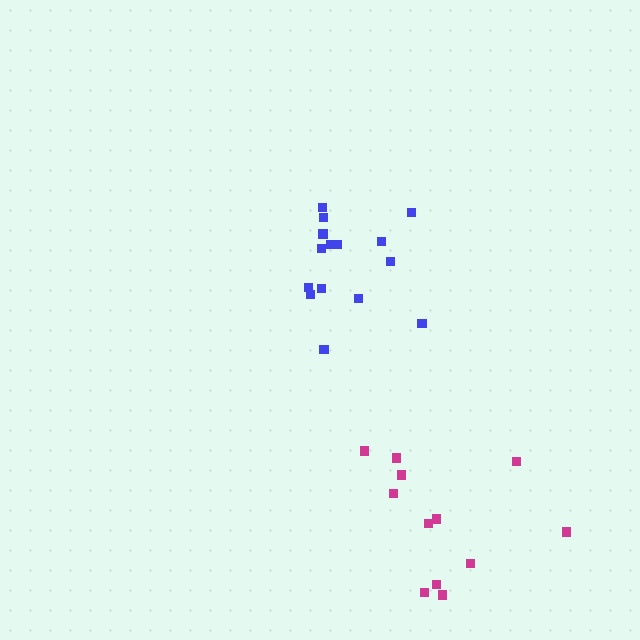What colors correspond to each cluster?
The clusters are colored: magenta, blue.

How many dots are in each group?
Group 1: 12 dots, Group 2: 15 dots (27 total).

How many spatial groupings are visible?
There are 2 spatial groupings.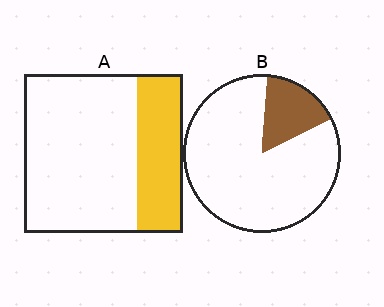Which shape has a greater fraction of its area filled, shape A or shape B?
Shape A.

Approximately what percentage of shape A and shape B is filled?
A is approximately 30% and B is approximately 15%.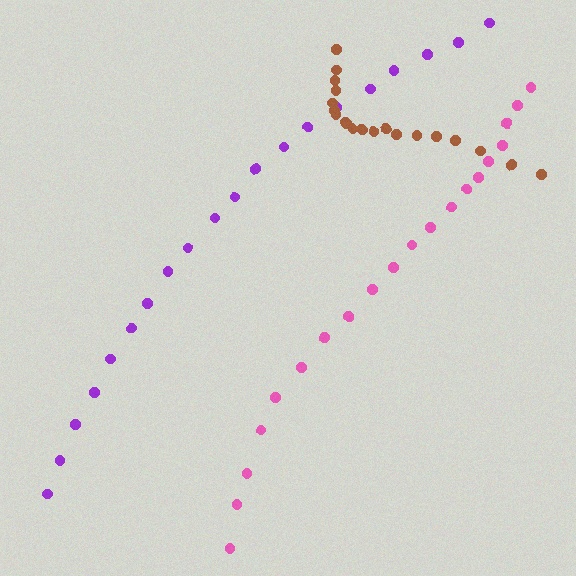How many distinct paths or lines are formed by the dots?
There are 3 distinct paths.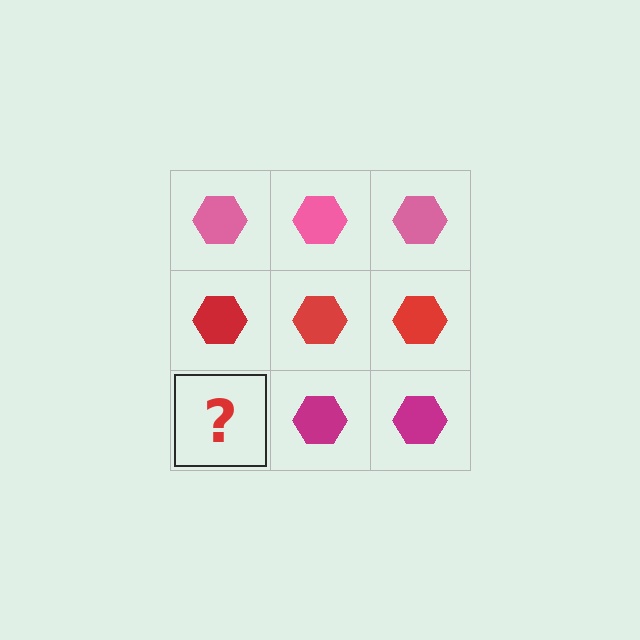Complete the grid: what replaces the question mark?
The question mark should be replaced with a magenta hexagon.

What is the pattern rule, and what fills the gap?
The rule is that each row has a consistent color. The gap should be filled with a magenta hexagon.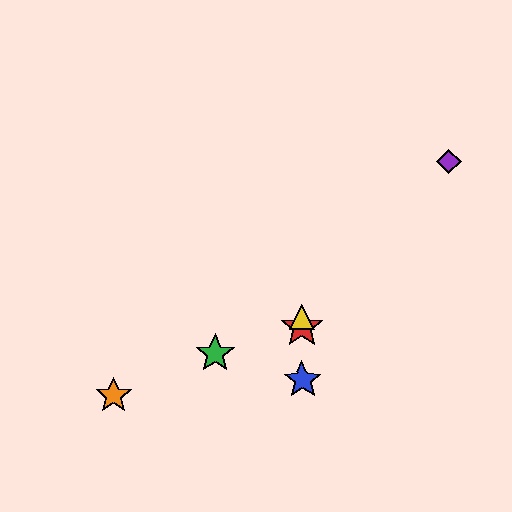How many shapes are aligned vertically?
3 shapes (the red star, the blue star, the yellow triangle) are aligned vertically.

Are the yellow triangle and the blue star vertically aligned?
Yes, both are at x≈302.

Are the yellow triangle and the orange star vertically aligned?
No, the yellow triangle is at x≈302 and the orange star is at x≈113.